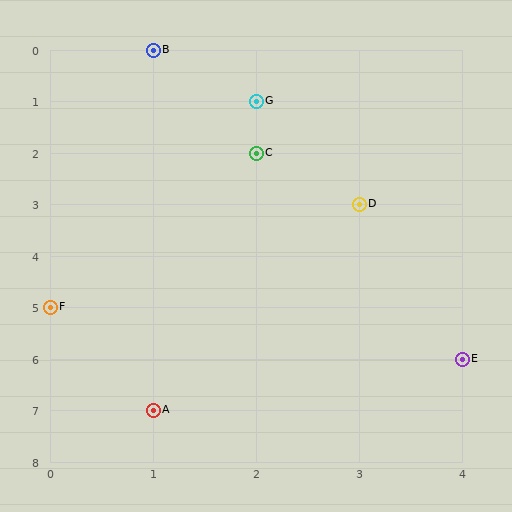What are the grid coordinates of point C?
Point C is at grid coordinates (2, 2).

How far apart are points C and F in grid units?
Points C and F are 2 columns and 3 rows apart (about 3.6 grid units diagonally).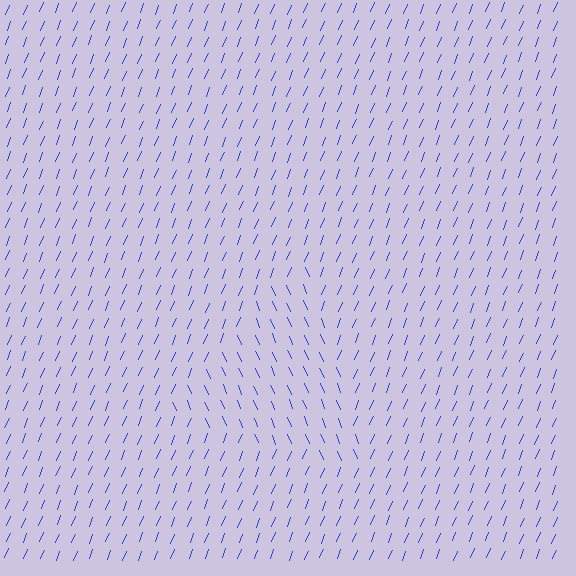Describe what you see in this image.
The image is filled with small blue line segments. A triangle region in the image has lines oriented differently from the surrounding lines, creating a visible texture boundary.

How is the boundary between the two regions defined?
The boundary is defined purely by a change in line orientation (approximately 45 degrees difference). All lines are the same color and thickness.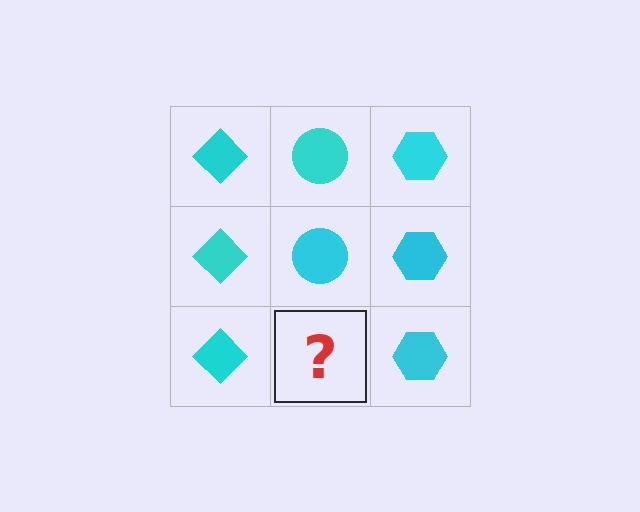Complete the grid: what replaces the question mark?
The question mark should be replaced with a cyan circle.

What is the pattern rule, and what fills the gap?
The rule is that each column has a consistent shape. The gap should be filled with a cyan circle.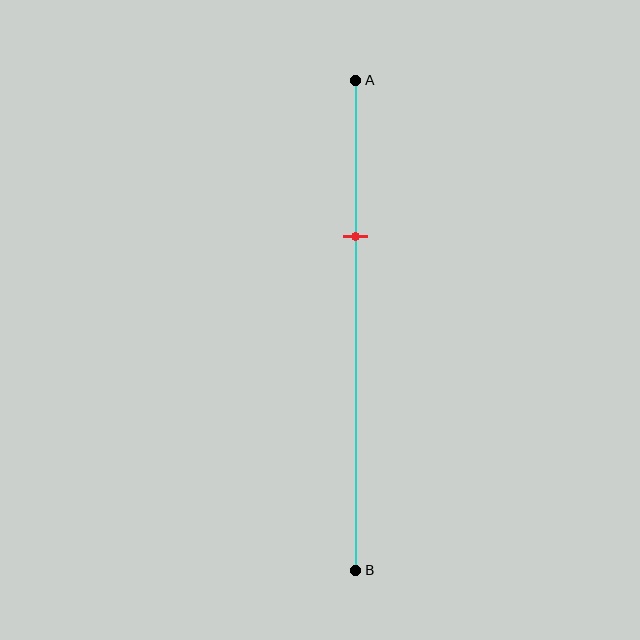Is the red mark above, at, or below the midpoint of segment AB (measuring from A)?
The red mark is above the midpoint of segment AB.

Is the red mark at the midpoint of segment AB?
No, the mark is at about 30% from A, not at the 50% midpoint.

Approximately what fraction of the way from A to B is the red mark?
The red mark is approximately 30% of the way from A to B.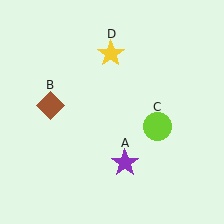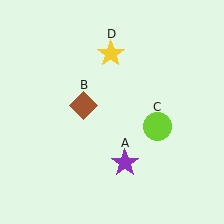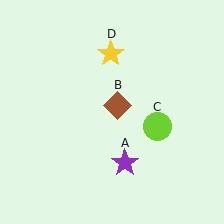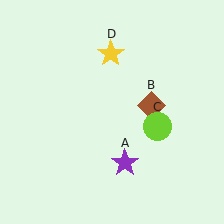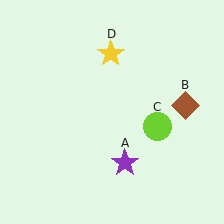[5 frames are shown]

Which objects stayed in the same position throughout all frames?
Purple star (object A) and lime circle (object C) and yellow star (object D) remained stationary.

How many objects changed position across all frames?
1 object changed position: brown diamond (object B).